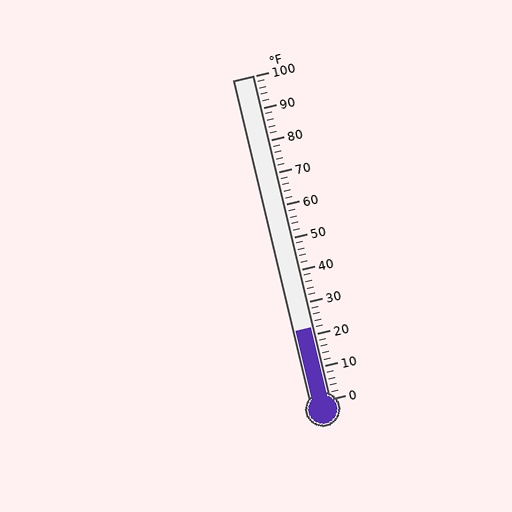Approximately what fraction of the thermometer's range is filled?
The thermometer is filled to approximately 20% of its range.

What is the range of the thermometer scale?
The thermometer scale ranges from 0°F to 100°F.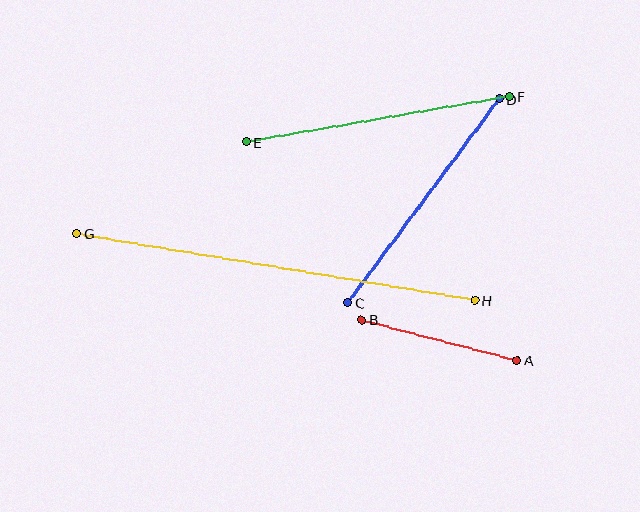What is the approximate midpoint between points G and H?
The midpoint is at approximately (276, 267) pixels.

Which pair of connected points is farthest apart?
Points G and H are farthest apart.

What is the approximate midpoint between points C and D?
The midpoint is at approximately (423, 201) pixels.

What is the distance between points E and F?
The distance is approximately 267 pixels.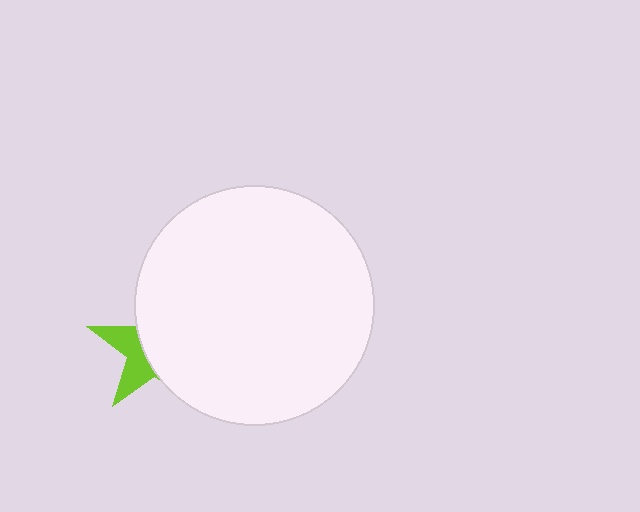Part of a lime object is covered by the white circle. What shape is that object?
It is a star.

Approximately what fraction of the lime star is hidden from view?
Roughly 66% of the lime star is hidden behind the white circle.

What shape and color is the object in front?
The object in front is a white circle.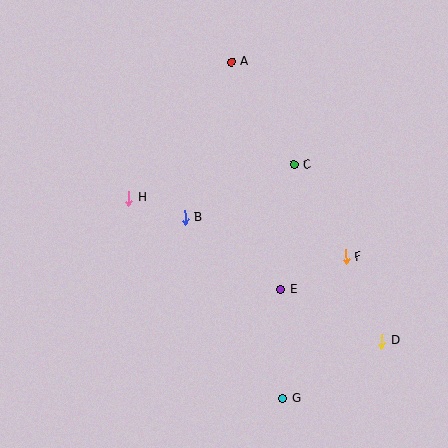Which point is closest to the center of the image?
Point B at (185, 217) is closest to the center.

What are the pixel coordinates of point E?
Point E is at (280, 290).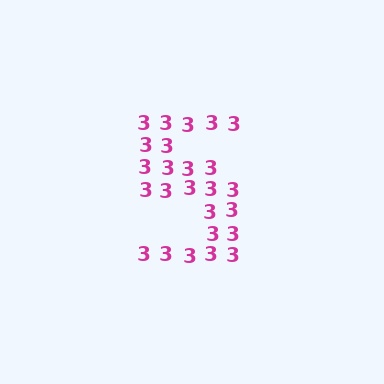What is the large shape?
The large shape is the digit 5.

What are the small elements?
The small elements are digit 3's.